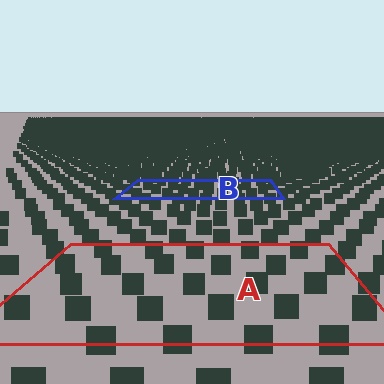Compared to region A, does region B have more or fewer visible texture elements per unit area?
Region B has more texture elements per unit area — they are packed more densely because it is farther away.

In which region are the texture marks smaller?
The texture marks are smaller in region B, because it is farther away.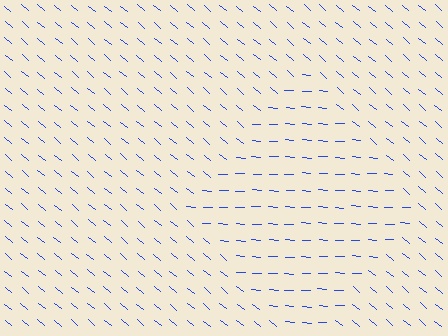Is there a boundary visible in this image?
Yes, there is a texture boundary formed by a change in line orientation.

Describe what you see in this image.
The image is filled with small blue line segments. A diamond region in the image has lines oriented differently from the surrounding lines, creating a visible texture boundary.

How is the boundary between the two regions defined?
The boundary is defined purely by a change in line orientation (approximately 36 degrees difference). All lines are the same color and thickness.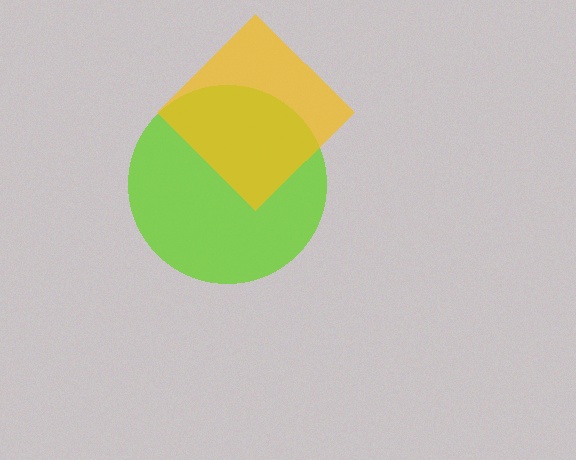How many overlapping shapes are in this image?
There are 2 overlapping shapes in the image.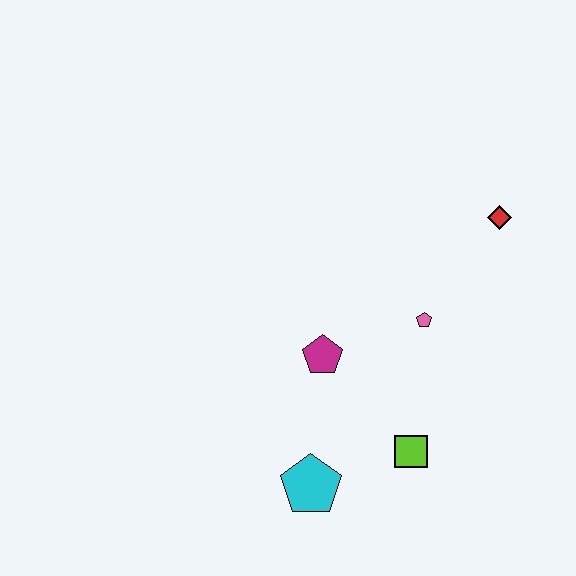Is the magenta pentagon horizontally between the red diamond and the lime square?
No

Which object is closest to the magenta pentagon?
The pink pentagon is closest to the magenta pentagon.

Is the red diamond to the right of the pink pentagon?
Yes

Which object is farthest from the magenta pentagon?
The red diamond is farthest from the magenta pentagon.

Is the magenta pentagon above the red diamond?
No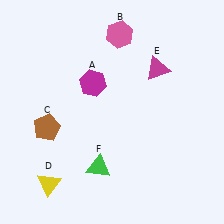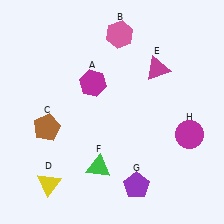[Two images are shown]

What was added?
A purple pentagon (G), a magenta circle (H) were added in Image 2.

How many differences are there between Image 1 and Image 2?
There are 2 differences between the two images.